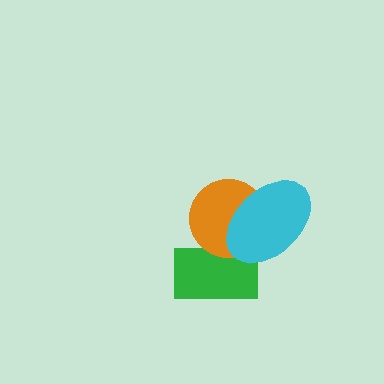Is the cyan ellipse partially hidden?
No, no other shape covers it.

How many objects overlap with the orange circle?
2 objects overlap with the orange circle.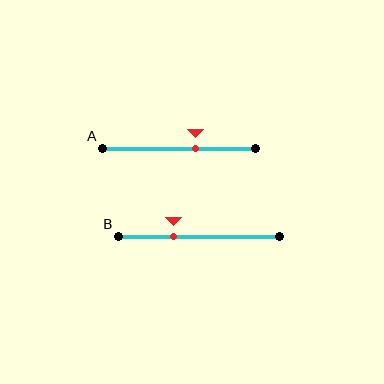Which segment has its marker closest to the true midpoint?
Segment A has its marker closest to the true midpoint.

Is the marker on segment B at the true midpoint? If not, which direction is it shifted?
No, the marker on segment B is shifted to the left by about 16% of the segment length.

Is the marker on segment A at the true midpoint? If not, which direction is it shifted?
No, the marker on segment A is shifted to the right by about 11% of the segment length.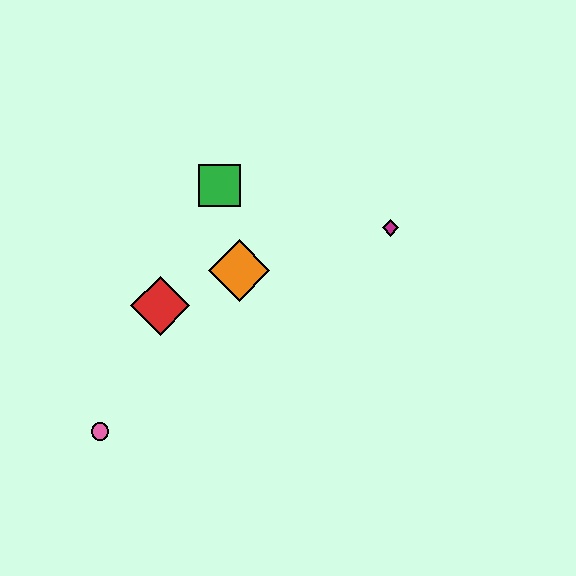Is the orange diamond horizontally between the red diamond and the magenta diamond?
Yes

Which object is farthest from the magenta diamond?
The pink circle is farthest from the magenta diamond.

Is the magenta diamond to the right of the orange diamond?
Yes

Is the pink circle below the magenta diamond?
Yes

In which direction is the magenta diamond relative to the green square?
The magenta diamond is to the right of the green square.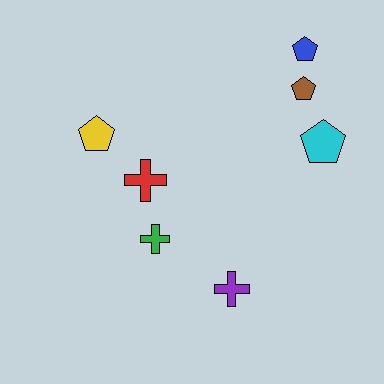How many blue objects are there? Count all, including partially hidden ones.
There is 1 blue object.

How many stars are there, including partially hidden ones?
There are no stars.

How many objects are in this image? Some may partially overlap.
There are 7 objects.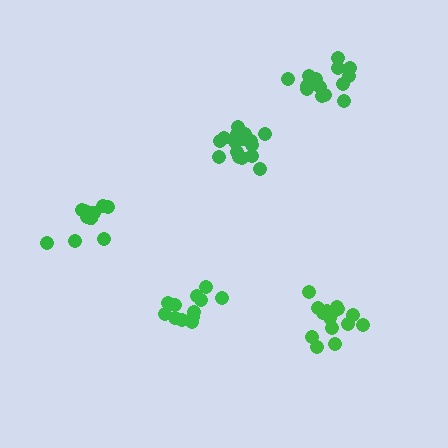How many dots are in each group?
Group 1: 15 dots, Group 2: 12 dots, Group 3: 17 dots, Group 4: 11 dots, Group 5: 15 dots (70 total).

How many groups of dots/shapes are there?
There are 5 groups.